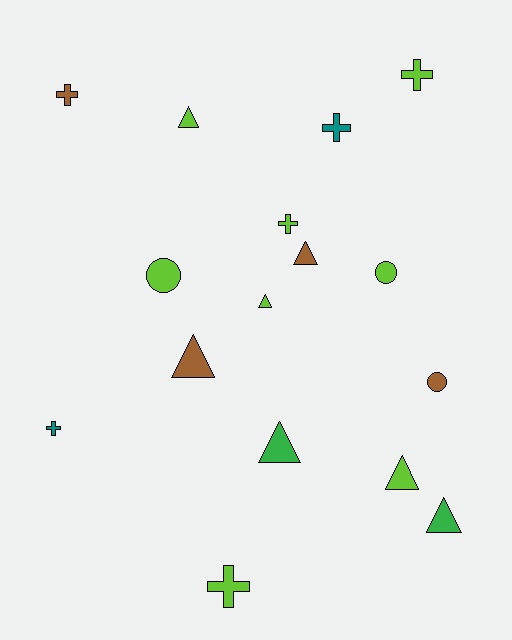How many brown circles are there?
There is 1 brown circle.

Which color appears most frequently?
Lime, with 8 objects.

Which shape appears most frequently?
Triangle, with 7 objects.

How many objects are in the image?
There are 16 objects.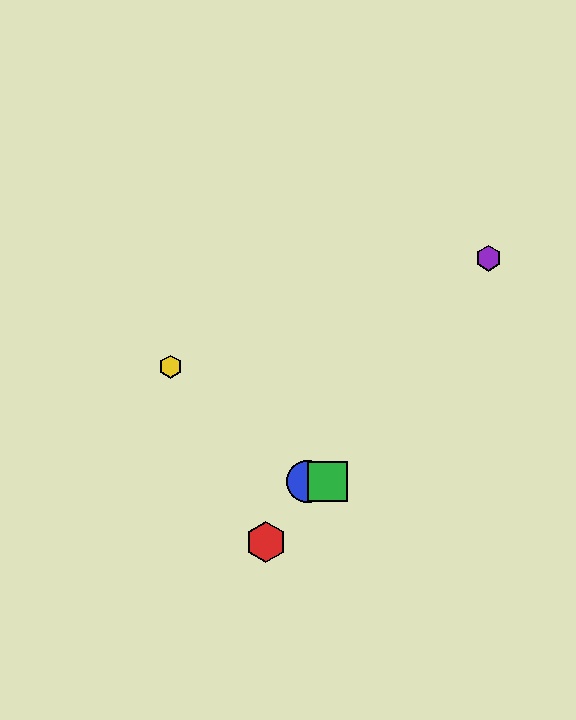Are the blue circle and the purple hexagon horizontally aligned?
No, the blue circle is at y≈481 and the purple hexagon is at y≈258.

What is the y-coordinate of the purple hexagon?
The purple hexagon is at y≈258.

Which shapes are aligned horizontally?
The blue circle, the green square are aligned horizontally.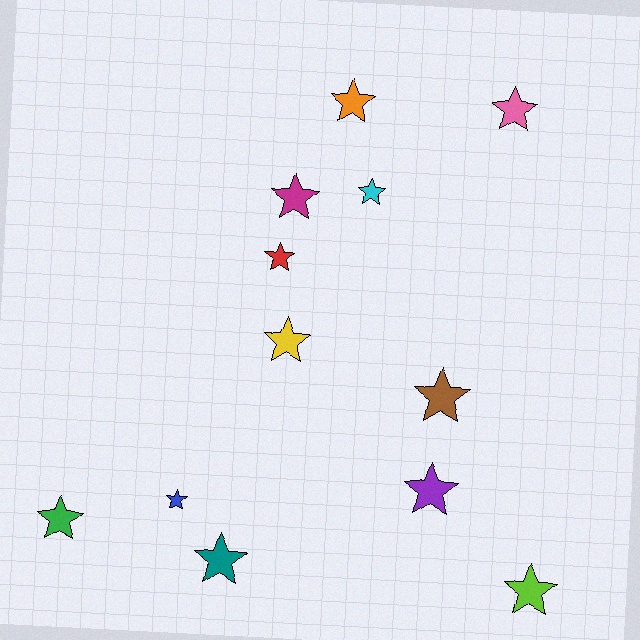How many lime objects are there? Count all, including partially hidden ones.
There is 1 lime object.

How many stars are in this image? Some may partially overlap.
There are 12 stars.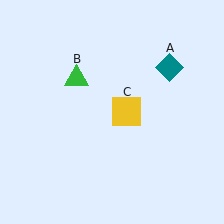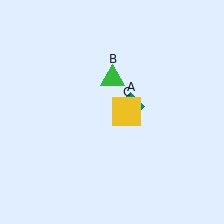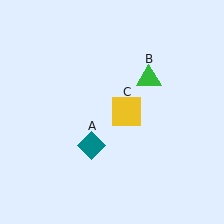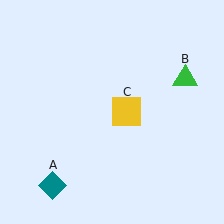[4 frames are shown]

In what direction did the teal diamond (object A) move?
The teal diamond (object A) moved down and to the left.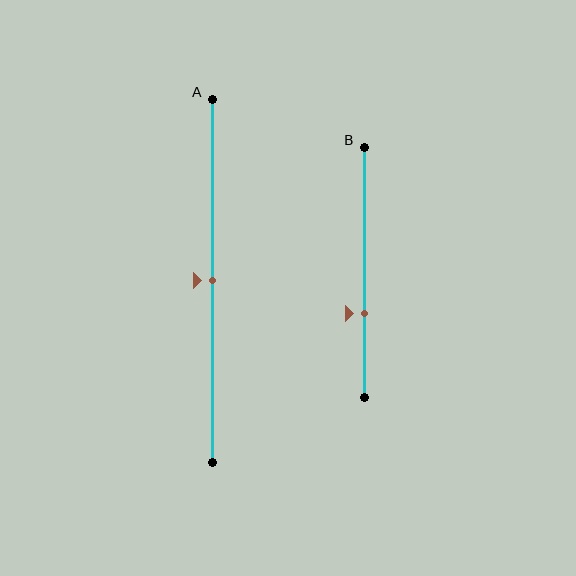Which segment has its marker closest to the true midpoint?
Segment A has its marker closest to the true midpoint.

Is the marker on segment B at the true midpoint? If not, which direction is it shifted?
No, the marker on segment B is shifted downward by about 17% of the segment length.